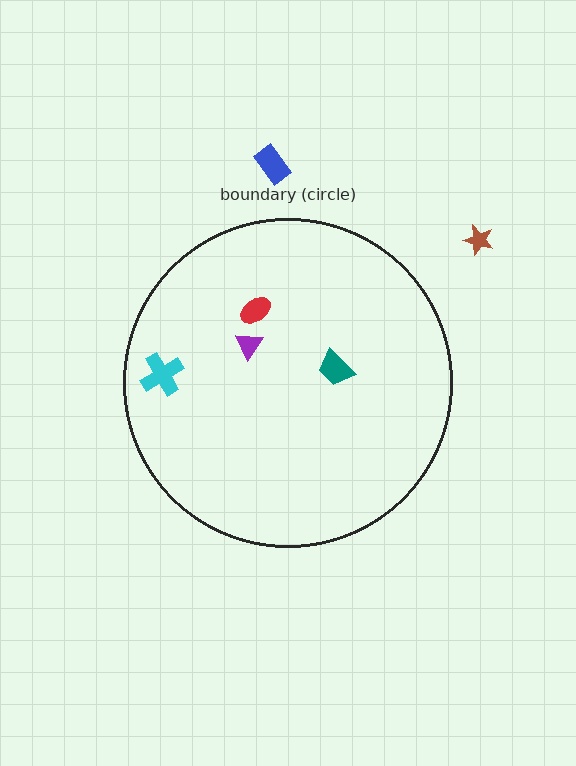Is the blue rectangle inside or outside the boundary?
Outside.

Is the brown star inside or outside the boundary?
Outside.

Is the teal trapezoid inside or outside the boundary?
Inside.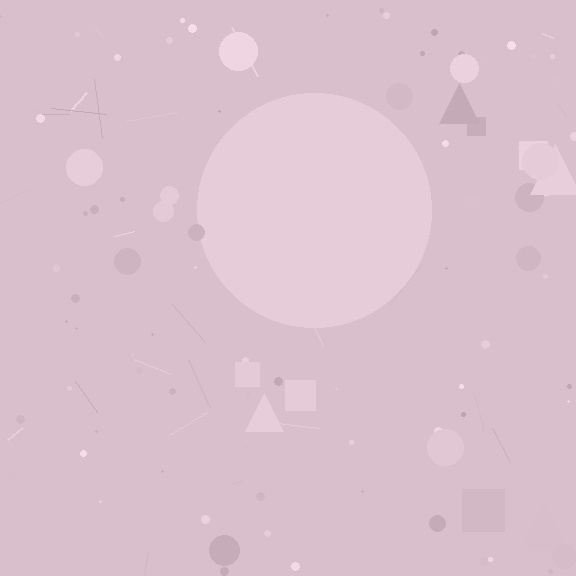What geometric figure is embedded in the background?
A circle is embedded in the background.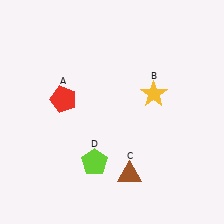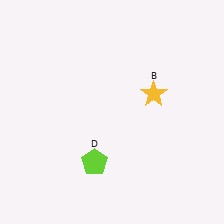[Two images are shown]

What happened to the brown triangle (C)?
The brown triangle (C) was removed in Image 2. It was in the bottom-right area of Image 1.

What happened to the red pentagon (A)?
The red pentagon (A) was removed in Image 2. It was in the top-left area of Image 1.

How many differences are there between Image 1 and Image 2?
There are 2 differences between the two images.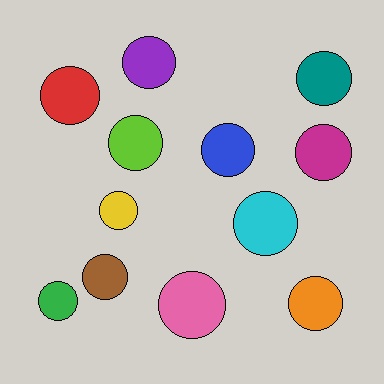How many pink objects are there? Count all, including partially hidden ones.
There is 1 pink object.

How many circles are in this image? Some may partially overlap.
There are 12 circles.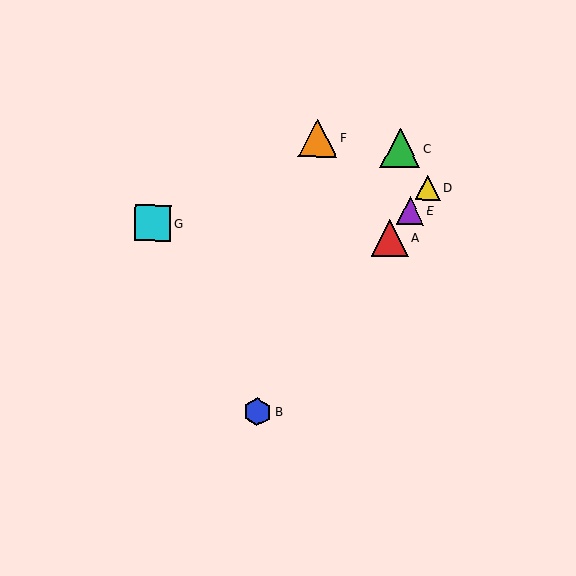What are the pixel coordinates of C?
Object C is at (400, 148).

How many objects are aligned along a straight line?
4 objects (A, B, D, E) are aligned along a straight line.